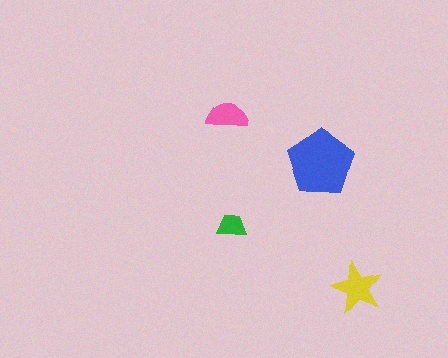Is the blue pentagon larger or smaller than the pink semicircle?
Larger.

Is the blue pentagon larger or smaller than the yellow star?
Larger.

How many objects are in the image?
There are 4 objects in the image.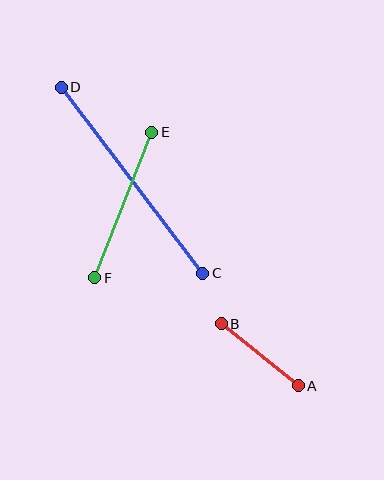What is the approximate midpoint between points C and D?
The midpoint is at approximately (132, 180) pixels.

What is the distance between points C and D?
The distance is approximately 234 pixels.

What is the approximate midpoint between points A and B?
The midpoint is at approximately (260, 355) pixels.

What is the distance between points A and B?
The distance is approximately 99 pixels.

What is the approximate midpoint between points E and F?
The midpoint is at approximately (123, 205) pixels.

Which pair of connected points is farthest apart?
Points C and D are farthest apart.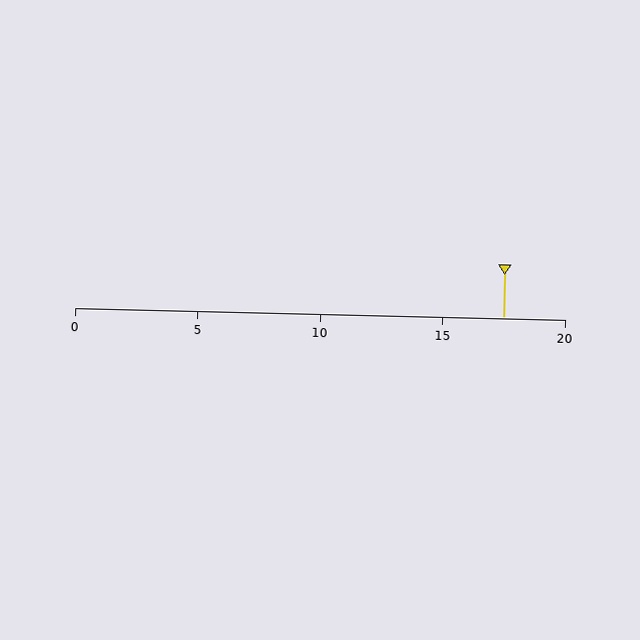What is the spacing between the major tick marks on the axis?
The major ticks are spaced 5 apart.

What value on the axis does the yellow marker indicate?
The marker indicates approximately 17.5.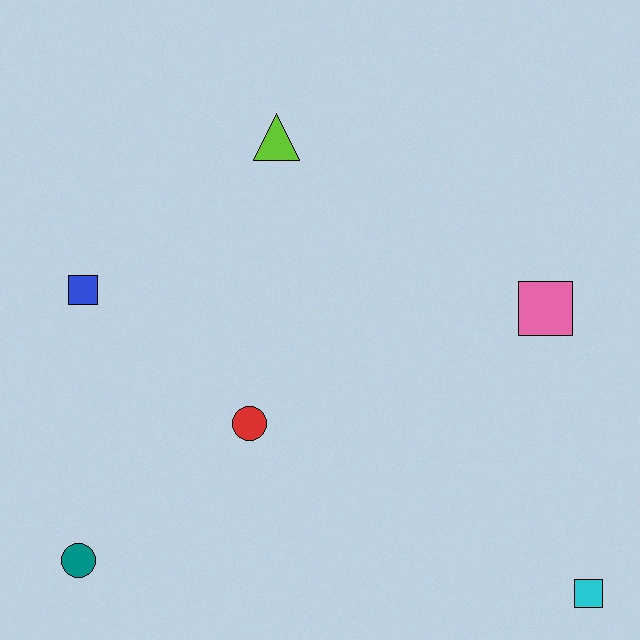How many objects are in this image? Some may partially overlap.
There are 6 objects.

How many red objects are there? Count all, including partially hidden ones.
There is 1 red object.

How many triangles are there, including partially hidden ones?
There is 1 triangle.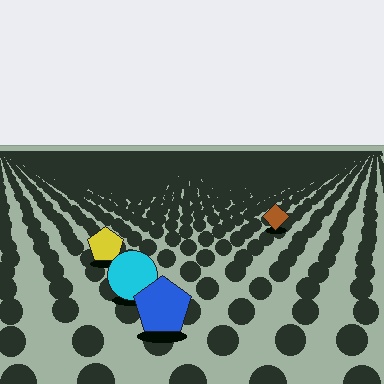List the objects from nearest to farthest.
From nearest to farthest: the blue pentagon, the cyan circle, the yellow pentagon, the brown diamond.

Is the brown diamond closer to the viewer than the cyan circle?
No. The cyan circle is closer — you can tell from the texture gradient: the ground texture is coarser near it.